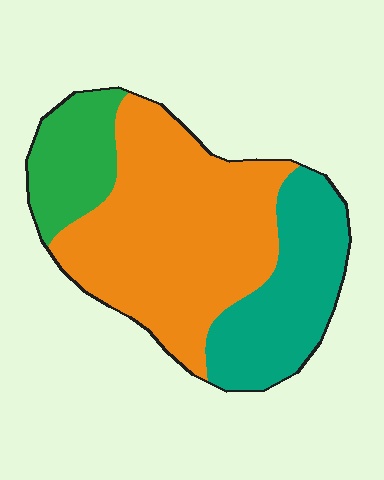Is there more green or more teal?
Teal.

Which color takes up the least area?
Green, at roughly 15%.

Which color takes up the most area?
Orange, at roughly 55%.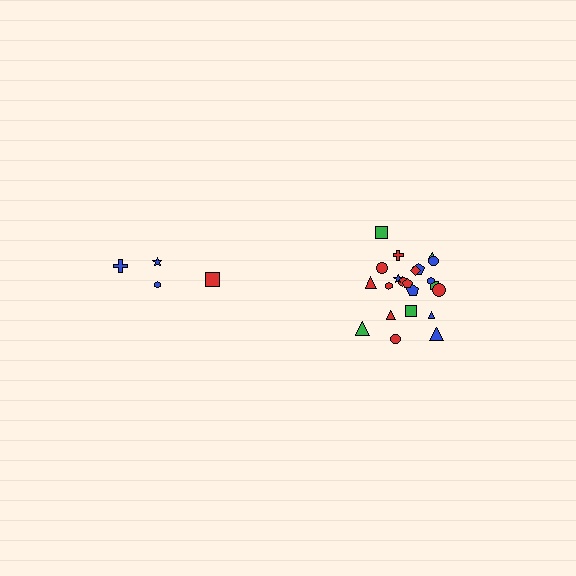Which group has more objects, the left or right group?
The right group.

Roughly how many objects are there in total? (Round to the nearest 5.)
Roughly 25 objects in total.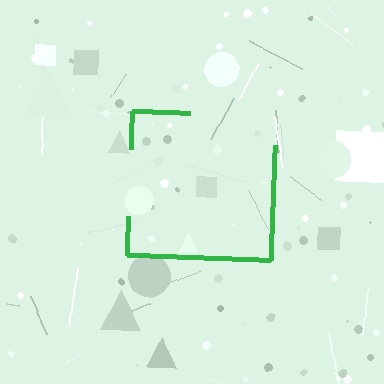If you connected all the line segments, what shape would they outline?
They would outline a square.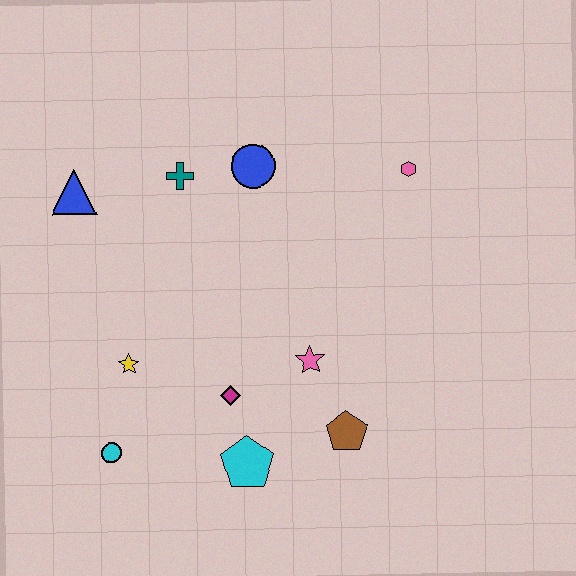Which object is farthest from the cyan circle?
The pink hexagon is farthest from the cyan circle.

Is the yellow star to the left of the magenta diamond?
Yes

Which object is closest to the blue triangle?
The teal cross is closest to the blue triangle.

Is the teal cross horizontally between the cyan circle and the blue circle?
Yes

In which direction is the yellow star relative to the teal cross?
The yellow star is below the teal cross.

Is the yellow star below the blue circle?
Yes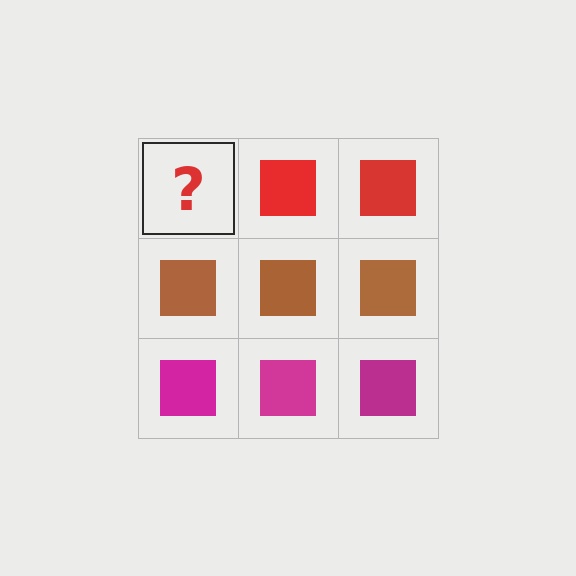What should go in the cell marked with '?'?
The missing cell should contain a red square.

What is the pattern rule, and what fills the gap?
The rule is that each row has a consistent color. The gap should be filled with a red square.